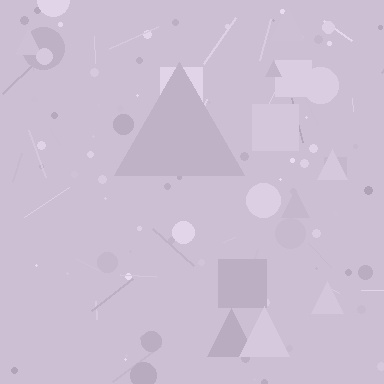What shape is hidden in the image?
A triangle is hidden in the image.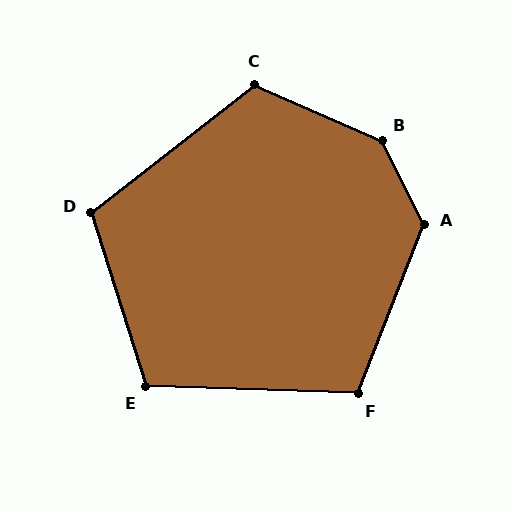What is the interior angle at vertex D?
Approximately 110 degrees (obtuse).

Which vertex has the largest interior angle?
B, at approximately 140 degrees.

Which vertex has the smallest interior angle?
E, at approximately 109 degrees.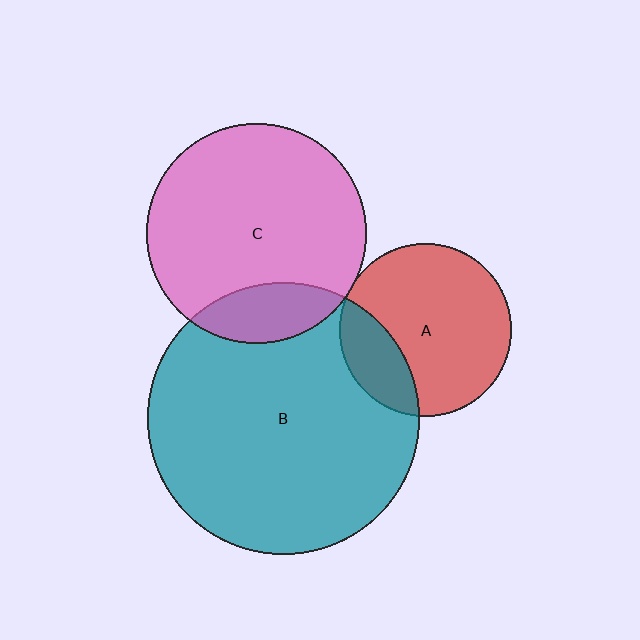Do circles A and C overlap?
Yes.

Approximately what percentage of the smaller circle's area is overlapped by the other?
Approximately 5%.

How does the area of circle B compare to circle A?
Approximately 2.5 times.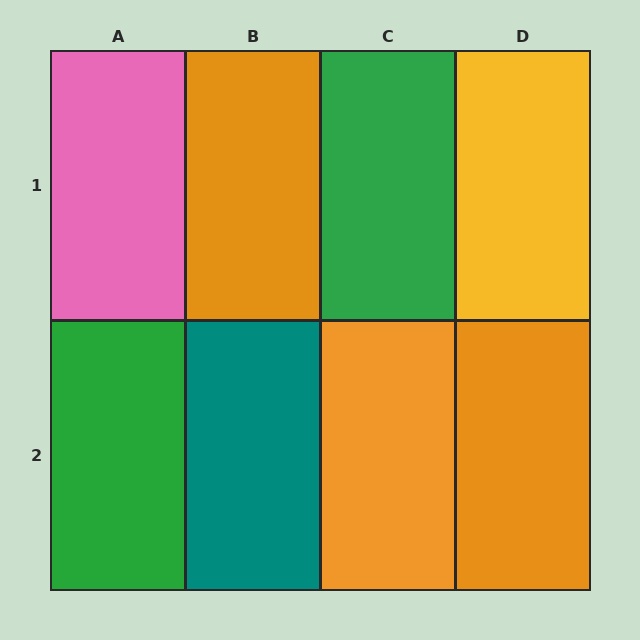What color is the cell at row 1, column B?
Orange.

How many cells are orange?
3 cells are orange.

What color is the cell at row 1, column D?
Yellow.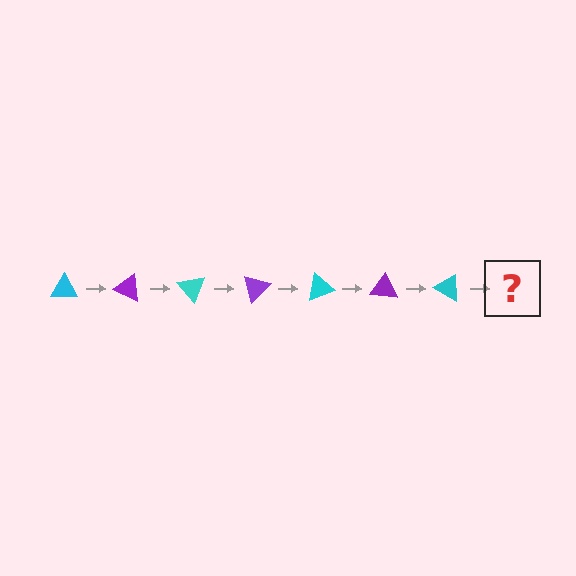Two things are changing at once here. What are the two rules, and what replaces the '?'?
The two rules are that it rotates 25 degrees each step and the color cycles through cyan and purple. The '?' should be a purple triangle, rotated 175 degrees from the start.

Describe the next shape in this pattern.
It should be a purple triangle, rotated 175 degrees from the start.